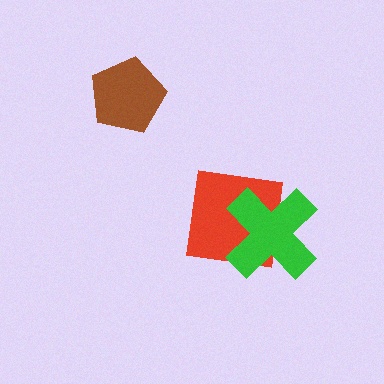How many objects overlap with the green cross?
1 object overlaps with the green cross.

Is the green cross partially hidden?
No, no other shape covers it.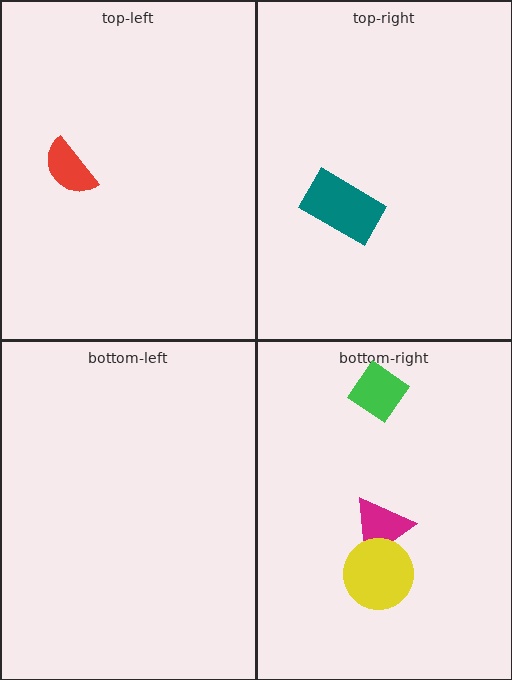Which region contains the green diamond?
The bottom-right region.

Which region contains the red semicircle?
The top-left region.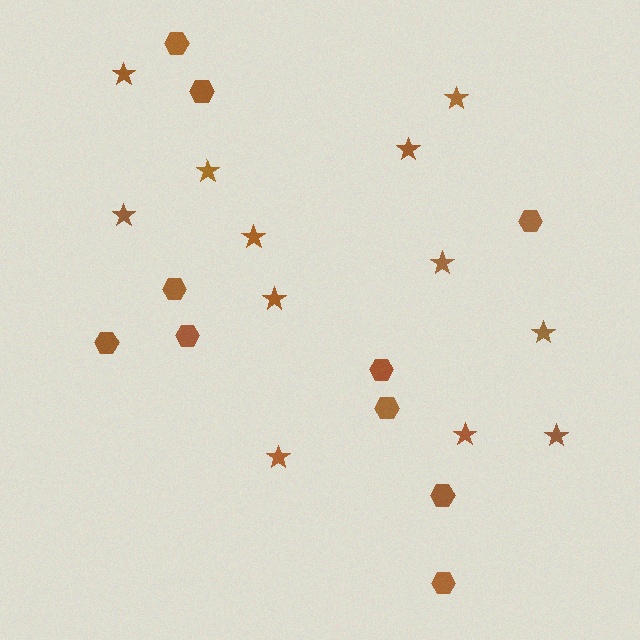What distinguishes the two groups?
There are 2 groups: one group of stars (12) and one group of hexagons (10).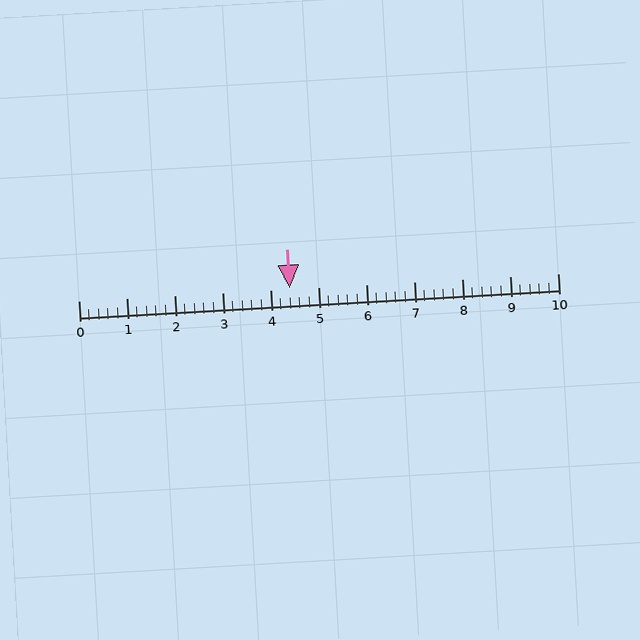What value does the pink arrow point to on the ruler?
The pink arrow points to approximately 4.4.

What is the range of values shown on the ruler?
The ruler shows values from 0 to 10.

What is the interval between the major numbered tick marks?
The major tick marks are spaced 1 units apart.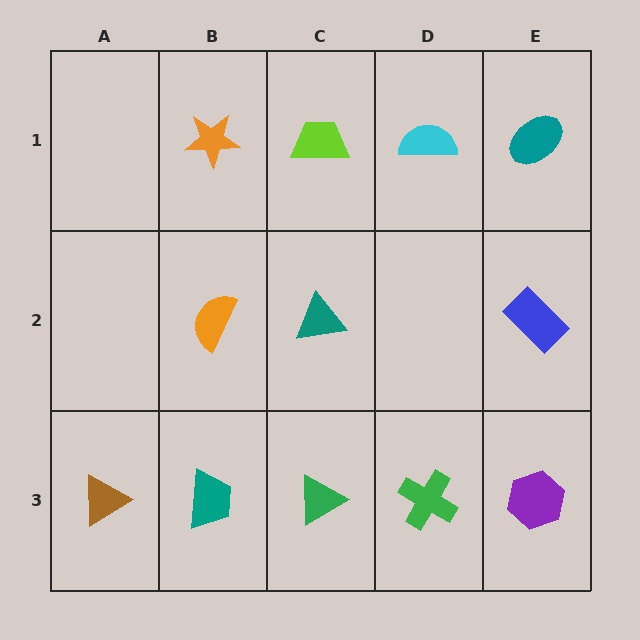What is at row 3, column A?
A brown triangle.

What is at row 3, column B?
A teal trapezoid.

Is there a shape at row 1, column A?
No, that cell is empty.